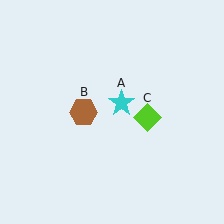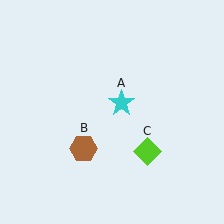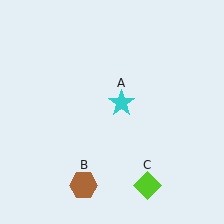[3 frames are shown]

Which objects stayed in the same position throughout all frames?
Cyan star (object A) remained stationary.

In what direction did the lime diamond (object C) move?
The lime diamond (object C) moved down.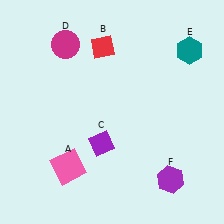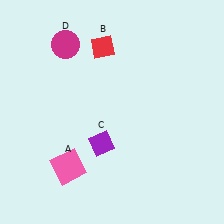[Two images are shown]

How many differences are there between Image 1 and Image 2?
There are 2 differences between the two images.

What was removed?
The purple hexagon (F), the teal hexagon (E) were removed in Image 2.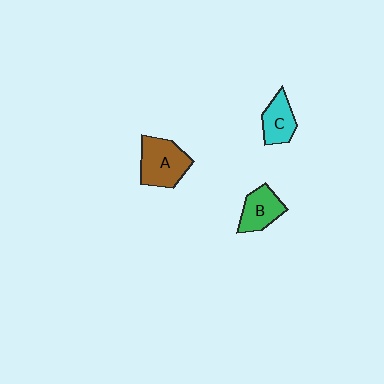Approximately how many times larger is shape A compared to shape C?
Approximately 1.6 times.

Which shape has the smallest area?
Shape C (cyan).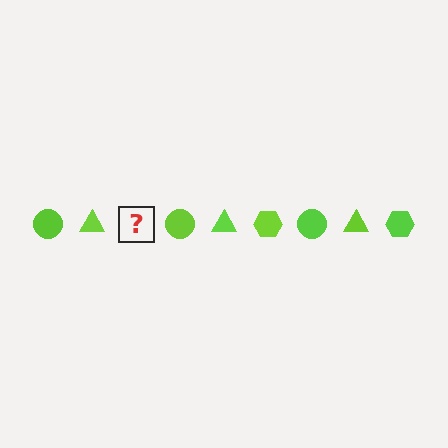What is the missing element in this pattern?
The missing element is a lime hexagon.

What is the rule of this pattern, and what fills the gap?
The rule is that the pattern cycles through circle, triangle, hexagon shapes in lime. The gap should be filled with a lime hexagon.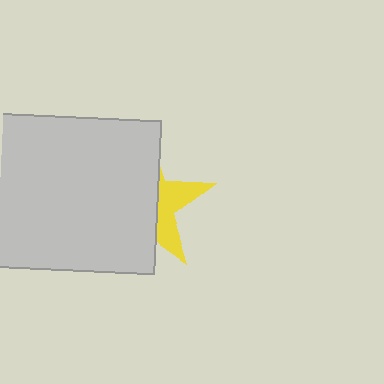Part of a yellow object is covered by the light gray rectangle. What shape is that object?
It is a star.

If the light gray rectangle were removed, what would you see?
You would see the complete yellow star.